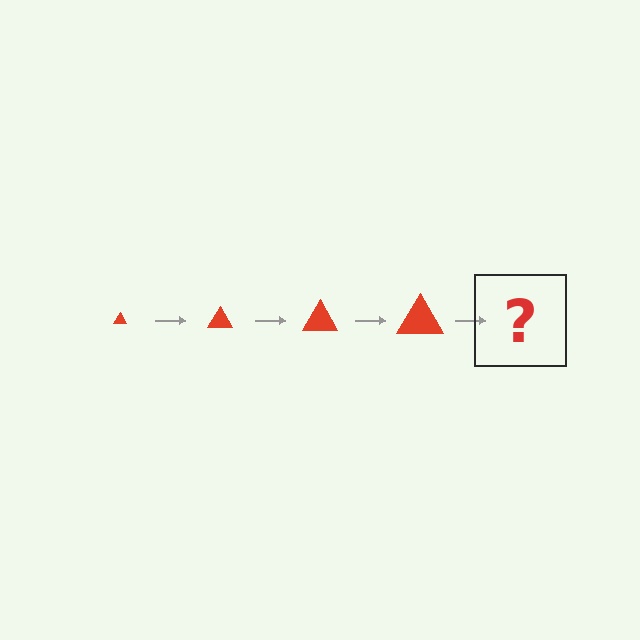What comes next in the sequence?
The next element should be a red triangle, larger than the previous one.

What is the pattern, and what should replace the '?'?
The pattern is that the triangle gets progressively larger each step. The '?' should be a red triangle, larger than the previous one.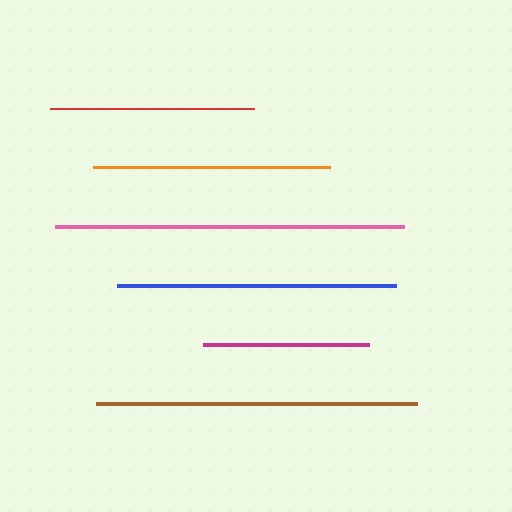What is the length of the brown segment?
The brown segment is approximately 321 pixels long.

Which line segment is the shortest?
The magenta line is the shortest at approximately 166 pixels.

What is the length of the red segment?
The red segment is approximately 204 pixels long.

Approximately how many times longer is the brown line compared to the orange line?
The brown line is approximately 1.4 times the length of the orange line.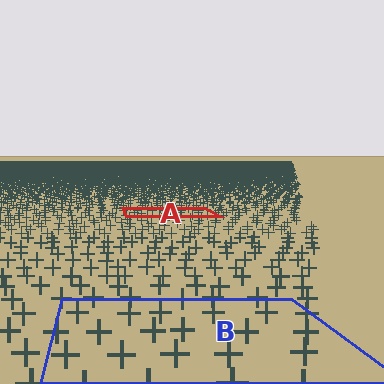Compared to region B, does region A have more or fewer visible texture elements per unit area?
Region A has more texture elements per unit area — they are packed more densely because it is farther away.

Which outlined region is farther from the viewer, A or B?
Region A is farther from the viewer — the texture elements inside it appear smaller and more densely packed.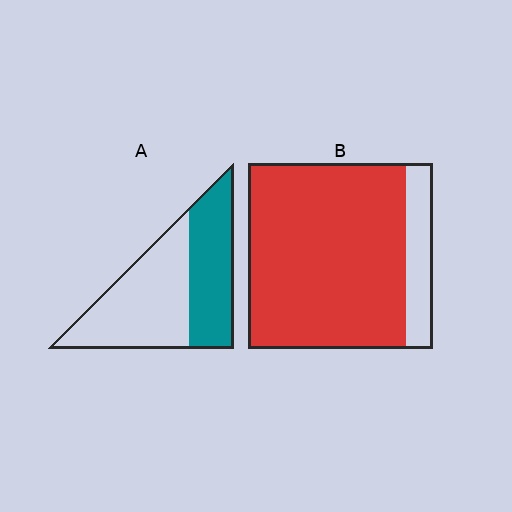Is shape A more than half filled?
No.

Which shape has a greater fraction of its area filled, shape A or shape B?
Shape B.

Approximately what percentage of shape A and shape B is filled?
A is approximately 40% and B is approximately 85%.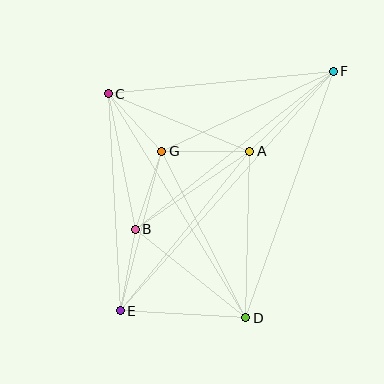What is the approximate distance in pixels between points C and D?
The distance between C and D is approximately 263 pixels.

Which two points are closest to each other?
Points C and G are closest to each other.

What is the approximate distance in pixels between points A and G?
The distance between A and G is approximately 88 pixels.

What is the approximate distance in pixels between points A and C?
The distance between A and C is approximately 153 pixels.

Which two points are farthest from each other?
Points E and F are farthest from each other.